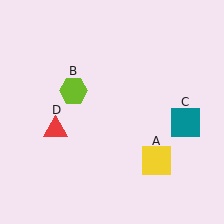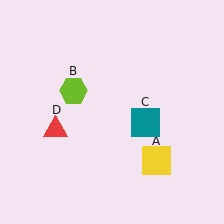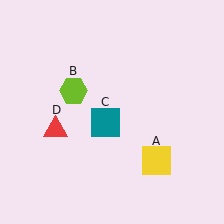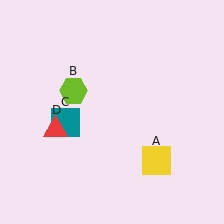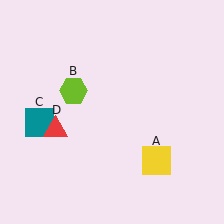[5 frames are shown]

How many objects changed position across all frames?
1 object changed position: teal square (object C).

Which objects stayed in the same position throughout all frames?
Yellow square (object A) and lime hexagon (object B) and red triangle (object D) remained stationary.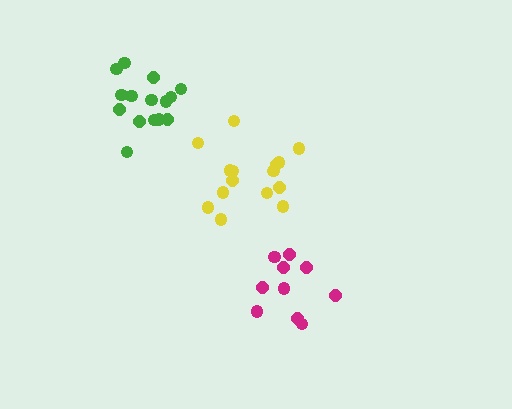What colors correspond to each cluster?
The clusters are colored: yellow, green, magenta.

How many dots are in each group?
Group 1: 15 dots, Group 2: 15 dots, Group 3: 10 dots (40 total).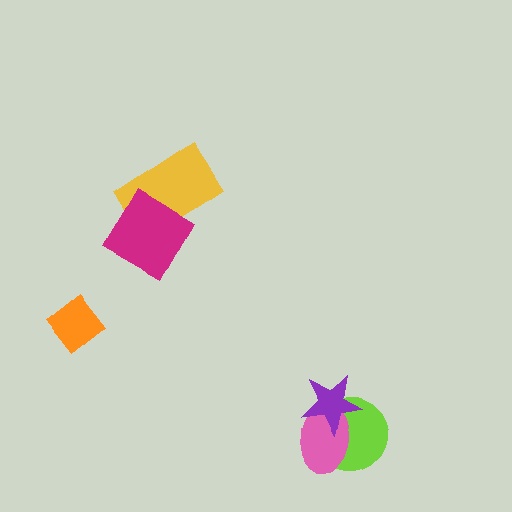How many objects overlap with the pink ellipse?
2 objects overlap with the pink ellipse.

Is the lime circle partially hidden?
Yes, it is partially covered by another shape.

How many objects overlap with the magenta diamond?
1 object overlaps with the magenta diamond.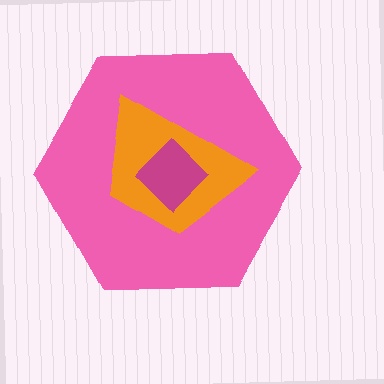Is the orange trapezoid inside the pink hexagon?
Yes.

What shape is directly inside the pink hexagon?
The orange trapezoid.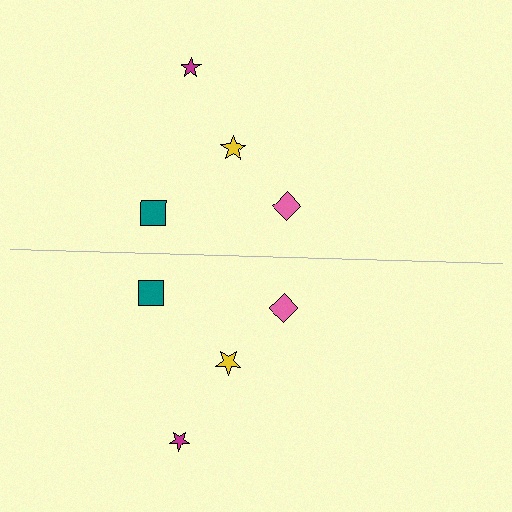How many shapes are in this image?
There are 8 shapes in this image.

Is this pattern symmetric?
Yes, this pattern has bilateral (reflection) symmetry.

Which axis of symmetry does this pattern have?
The pattern has a horizontal axis of symmetry running through the center of the image.